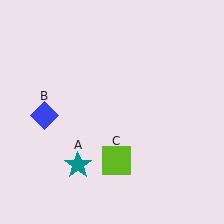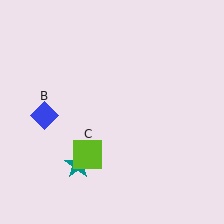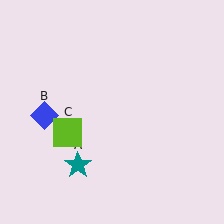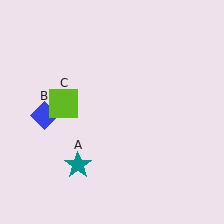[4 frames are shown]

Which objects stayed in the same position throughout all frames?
Teal star (object A) and blue diamond (object B) remained stationary.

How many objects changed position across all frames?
1 object changed position: lime square (object C).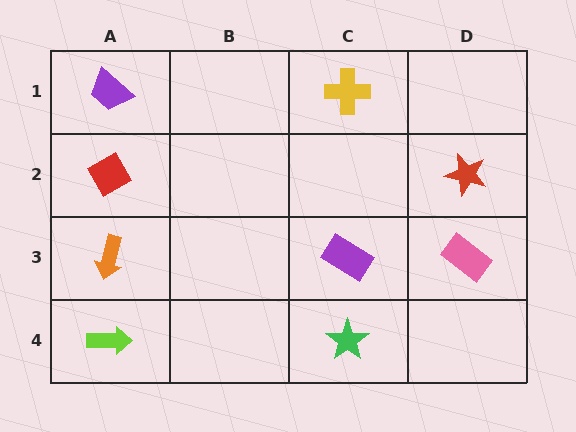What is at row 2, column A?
A red diamond.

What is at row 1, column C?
A yellow cross.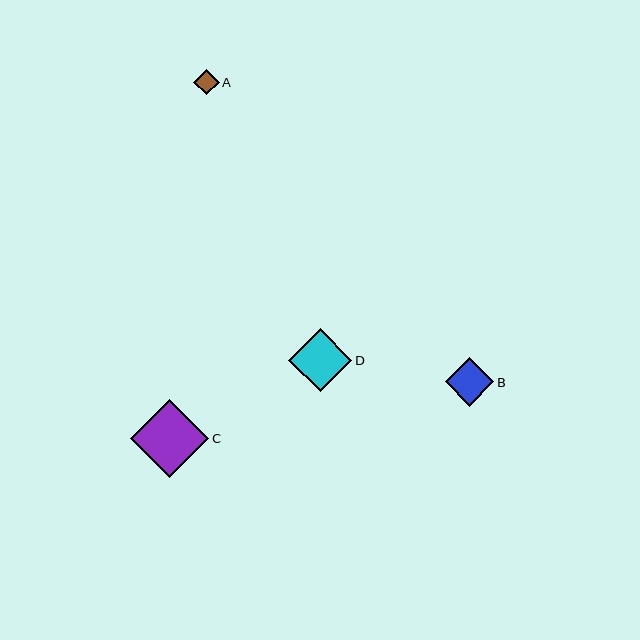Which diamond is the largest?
Diamond C is the largest with a size of approximately 78 pixels.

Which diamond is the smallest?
Diamond A is the smallest with a size of approximately 25 pixels.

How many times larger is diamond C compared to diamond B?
Diamond C is approximately 1.6 times the size of diamond B.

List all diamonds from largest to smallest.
From largest to smallest: C, D, B, A.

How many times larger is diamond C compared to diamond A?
Diamond C is approximately 3.1 times the size of diamond A.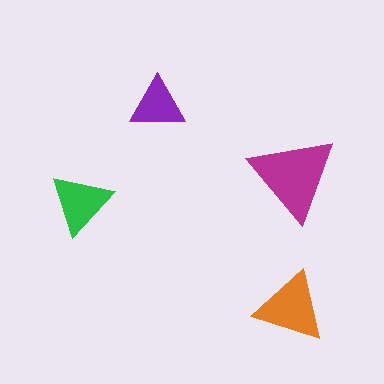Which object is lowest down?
The orange triangle is bottommost.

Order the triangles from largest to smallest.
the magenta one, the orange one, the green one, the purple one.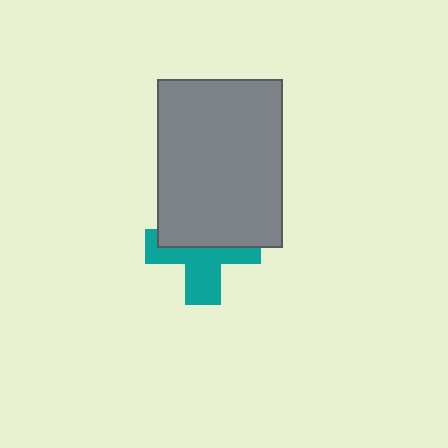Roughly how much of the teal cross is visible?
About half of it is visible (roughly 52%).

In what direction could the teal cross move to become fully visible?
The teal cross could move down. That would shift it out from behind the gray rectangle entirely.